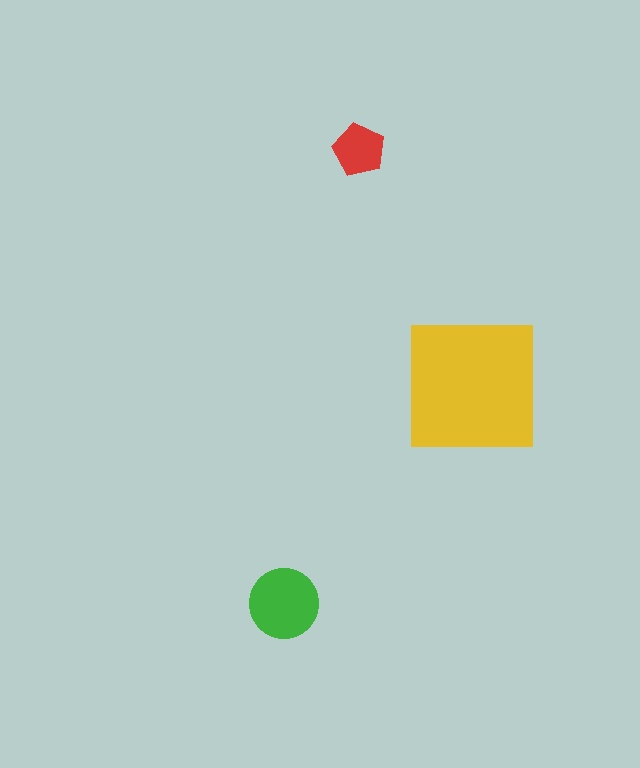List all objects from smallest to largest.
The red pentagon, the green circle, the yellow square.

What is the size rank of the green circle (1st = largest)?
2nd.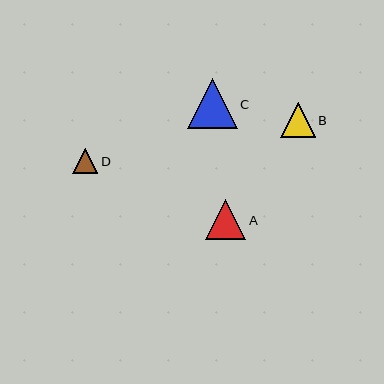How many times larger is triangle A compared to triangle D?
Triangle A is approximately 1.6 times the size of triangle D.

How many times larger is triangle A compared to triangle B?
Triangle A is approximately 1.1 times the size of triangle B.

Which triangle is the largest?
Triangle C is the largest with a size of approximately 50 pixels.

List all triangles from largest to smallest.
From largest to smallest: C, A, B, D.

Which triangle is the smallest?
Triangle D is the smallest with a size of approximately 25 pixels.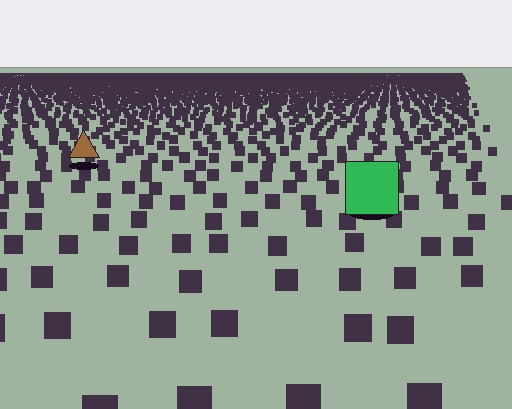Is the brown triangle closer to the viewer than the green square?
No. The green square is closer — you can tell from the texture gradient: the ground texture is coarser near it.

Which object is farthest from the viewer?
The brown triangle is farthest from the viewer. It appears smaller and the ground texture around it is denser.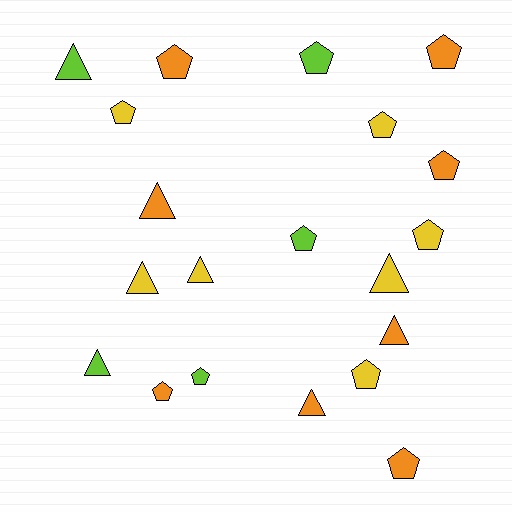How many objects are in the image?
There are 20 objects.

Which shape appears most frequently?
Pentagon, with 12 objects.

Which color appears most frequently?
Orange, with 8 objects.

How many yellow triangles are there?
There are 3 yellow triangles.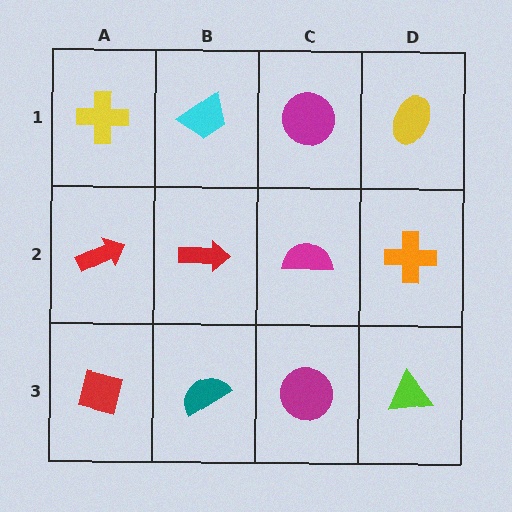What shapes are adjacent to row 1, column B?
A red arrow (row 2, column B), a yellow cross (row 1, column A), a magenta circle (row 1, column C).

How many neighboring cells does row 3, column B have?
3.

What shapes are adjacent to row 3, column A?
A red arrow (row 2, column A), a teal semicircle (row 3, column B).